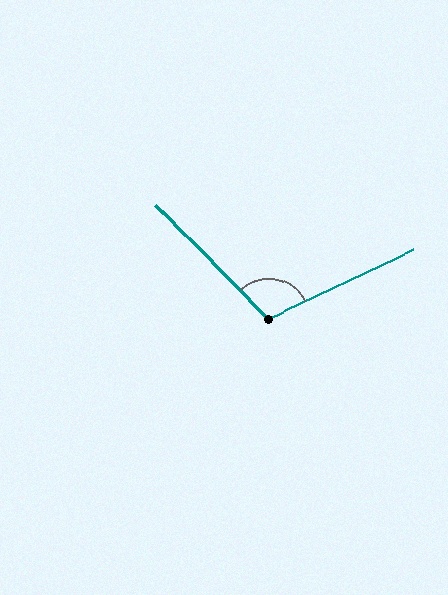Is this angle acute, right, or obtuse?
It is obtuse.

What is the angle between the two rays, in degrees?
Approximately 109 degrees.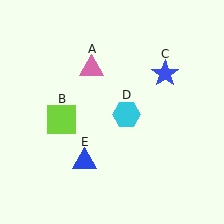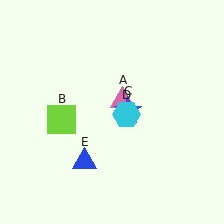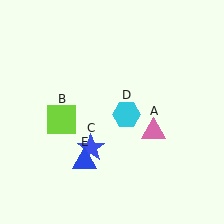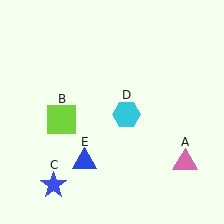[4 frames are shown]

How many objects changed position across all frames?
2 objects changed position: pink triangle (object A), blue star (object C).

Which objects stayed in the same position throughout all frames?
Lime square (object B) and cyan hexagon (object D) and blue triangle (object E) remained stationary.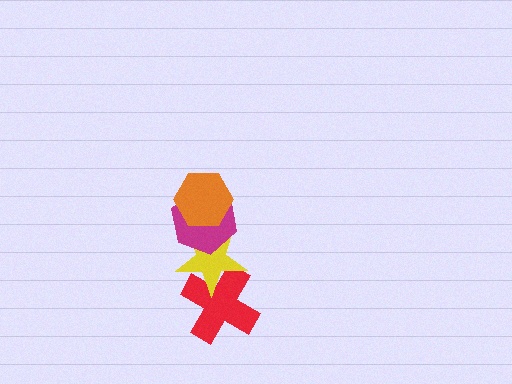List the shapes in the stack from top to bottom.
From top to bottom: the orange hexagon, the magenta hexagon, the yellow star, the red cross.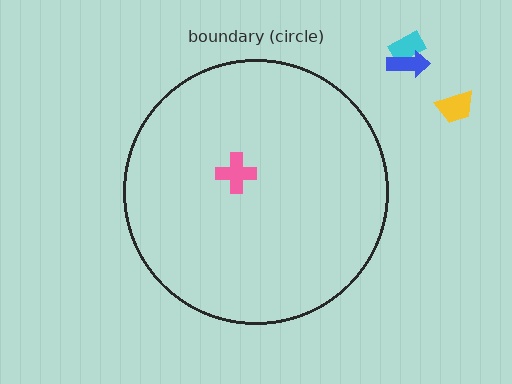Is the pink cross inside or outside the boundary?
Inside.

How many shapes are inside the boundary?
1 inside, 3 outside.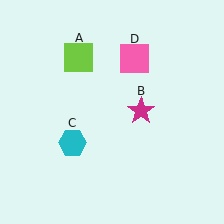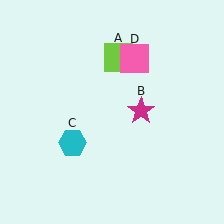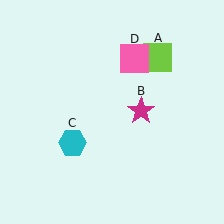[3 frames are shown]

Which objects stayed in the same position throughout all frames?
Magenta star (object B) and cyan hexagon (object C) and pink square (object D) remained stationary.